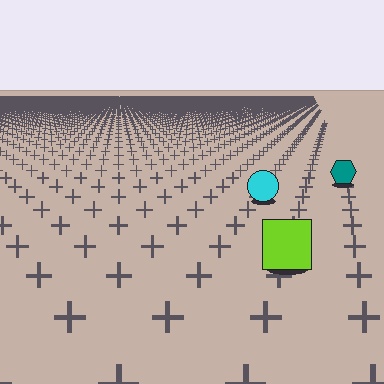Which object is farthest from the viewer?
The teal hexagon is farthest from the viewer. It appears smaller and the ground texture around it is denser.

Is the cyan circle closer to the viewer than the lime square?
No. The lime square is closer — you can tell from the texture gradient: the ground texture is coarser near it.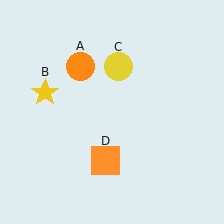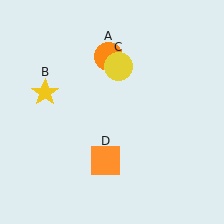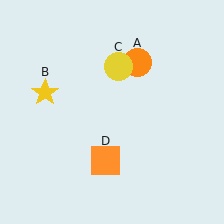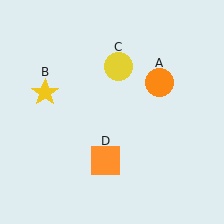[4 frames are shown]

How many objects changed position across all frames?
1 object changed position: orange circle (object A).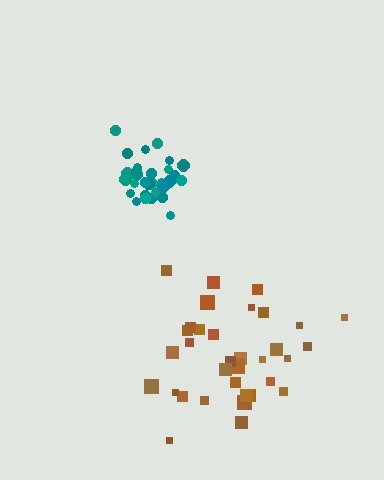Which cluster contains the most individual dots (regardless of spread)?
Brown (34).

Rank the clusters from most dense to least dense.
teal, brown.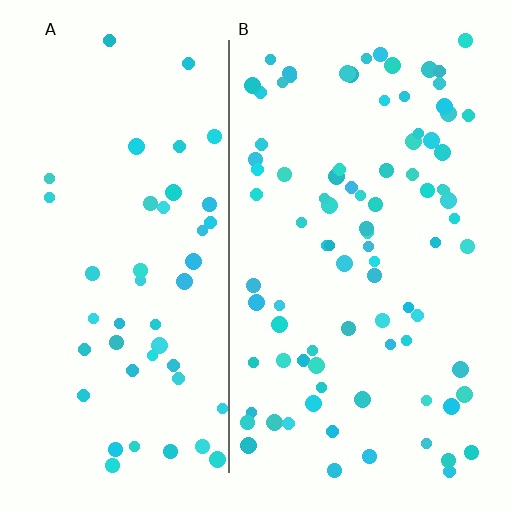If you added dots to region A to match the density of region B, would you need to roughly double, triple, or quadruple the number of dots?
Approximately double.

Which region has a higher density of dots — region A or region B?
B (the right).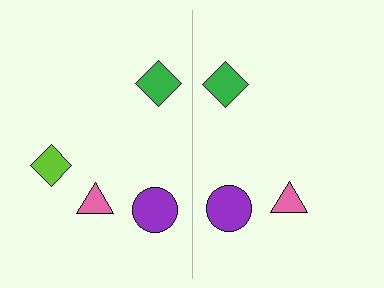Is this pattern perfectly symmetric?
No, the pattern is not perfectly symmetric. A lime diamond is missing from the right side.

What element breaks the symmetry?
A lime diamond is missing from the right side.